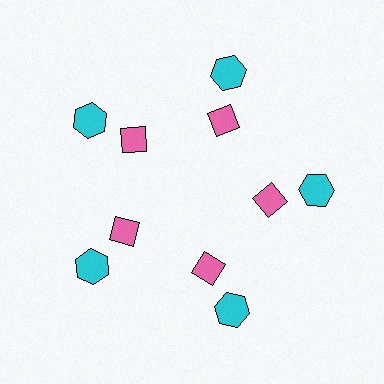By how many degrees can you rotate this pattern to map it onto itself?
The pattern maps onto itself every 72 degrees of rotation.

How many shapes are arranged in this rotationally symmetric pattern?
There are 10 shapes, arranged in 5 groups of 2.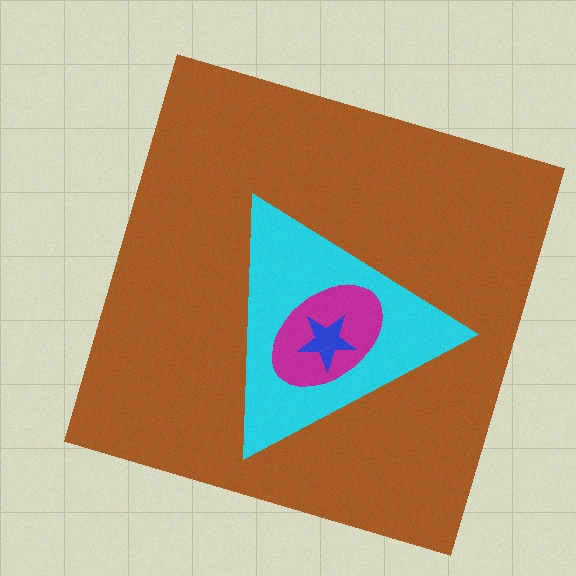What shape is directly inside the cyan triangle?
The magenta ellipse.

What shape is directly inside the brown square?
The cyan triangle.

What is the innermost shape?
The blue star.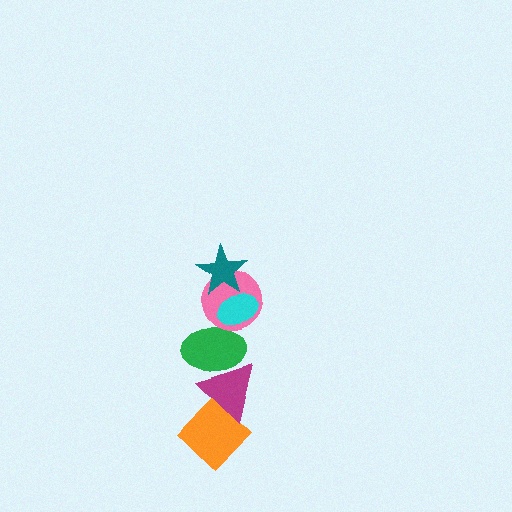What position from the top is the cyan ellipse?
The cyan ellipse is 2nd from the top.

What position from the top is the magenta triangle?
The magenta triangle is 5th from the top.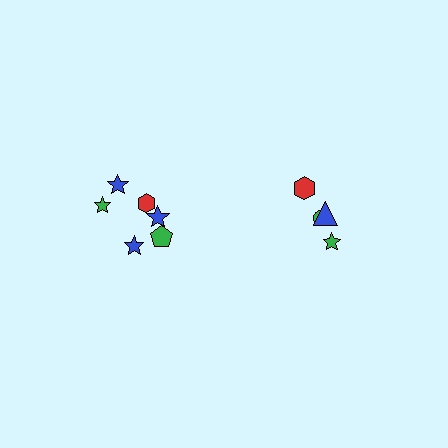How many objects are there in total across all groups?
There are 10 objects.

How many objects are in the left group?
There are 6 objects.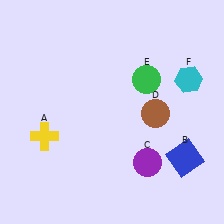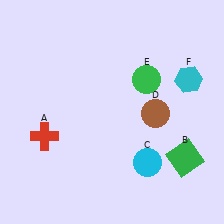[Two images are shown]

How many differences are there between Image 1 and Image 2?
There are 3 differences between the two images.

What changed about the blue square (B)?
In Image 1, B is blue. In Image 2, it changed to green.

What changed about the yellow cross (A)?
In Image 1, A is yellow. In Image 2, it changed to red.